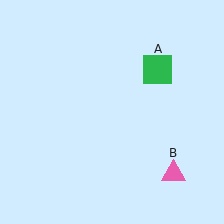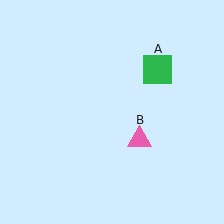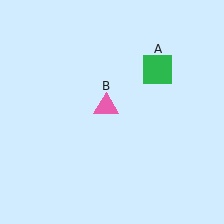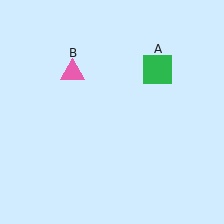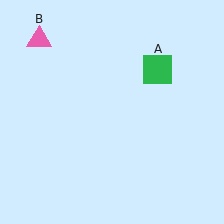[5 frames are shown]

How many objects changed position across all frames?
1 object changed position: pink triangle (object B).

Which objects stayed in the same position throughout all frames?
Green square (object A) remained stationary.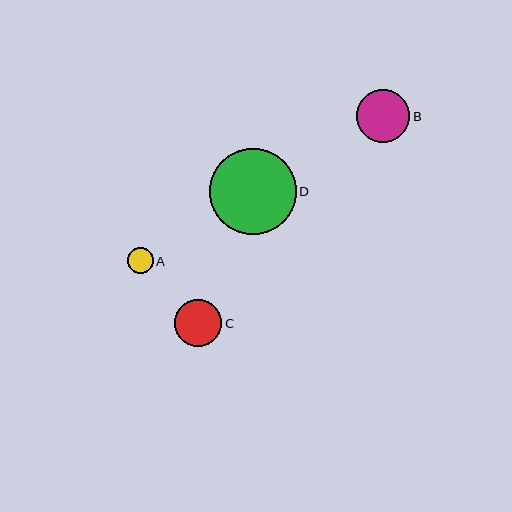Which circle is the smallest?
Circle A is the smallest with a size of approximately 26 pixels.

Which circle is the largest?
Circle D is the largest with a size of approximately 86 pixels.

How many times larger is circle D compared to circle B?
Circle D is approximately 1.6 times the size of circle B.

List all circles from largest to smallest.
From largest to smallest: D, B, C, A.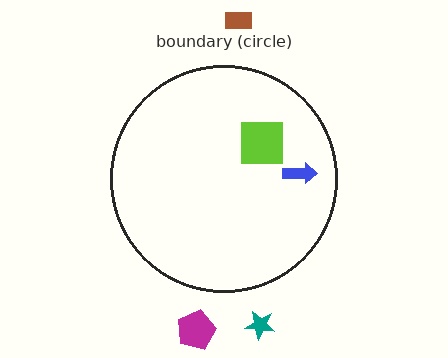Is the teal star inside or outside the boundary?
Outside.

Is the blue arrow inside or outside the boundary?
Inside.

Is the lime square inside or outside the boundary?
Inside.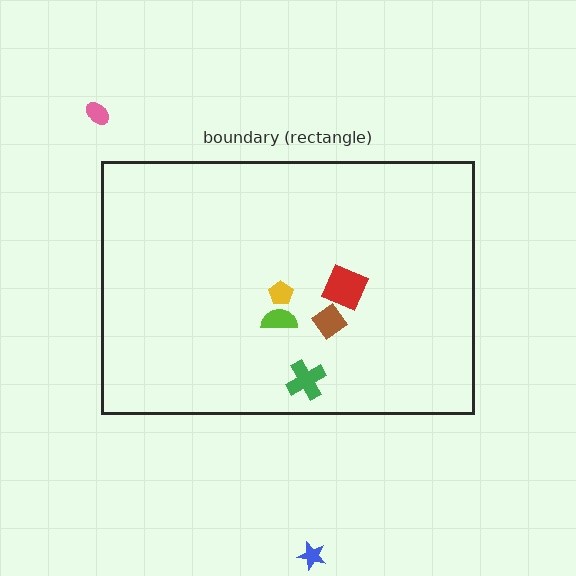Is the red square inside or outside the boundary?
Inside.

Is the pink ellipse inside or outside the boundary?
Outside.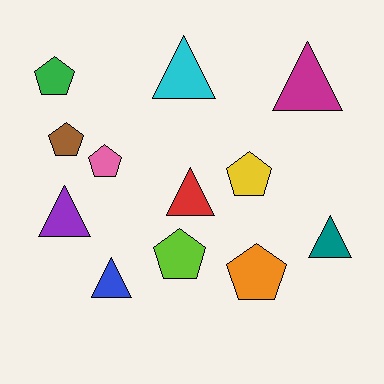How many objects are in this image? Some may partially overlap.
There are 12 objects.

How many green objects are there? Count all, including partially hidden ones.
There is 1 green object.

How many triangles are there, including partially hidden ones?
There are 6 triangles.